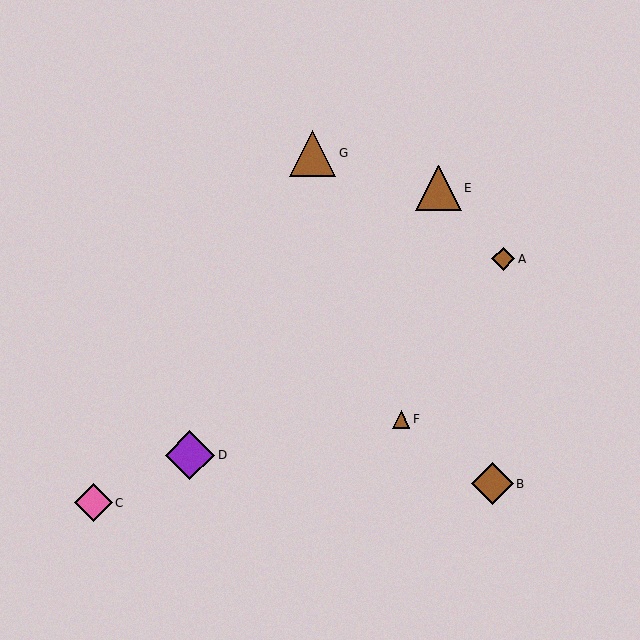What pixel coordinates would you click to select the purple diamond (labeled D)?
Click at (190, 455) to select the purple diamond D.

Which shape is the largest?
The purple diamond (labeled D) is the largest.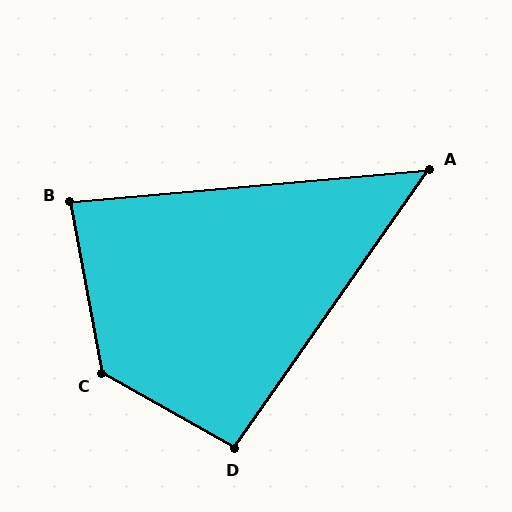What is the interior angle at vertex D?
Approximately 96 degrees (obtuse).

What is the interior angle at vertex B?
Approximately 84 degrees (acute).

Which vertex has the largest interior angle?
C, at approximately 130 degrees.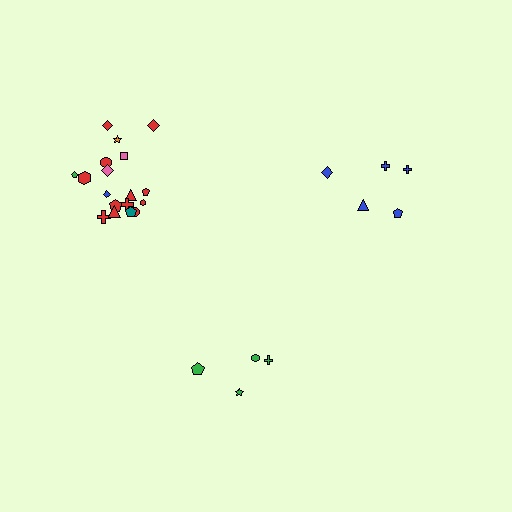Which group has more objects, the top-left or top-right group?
The top-left group.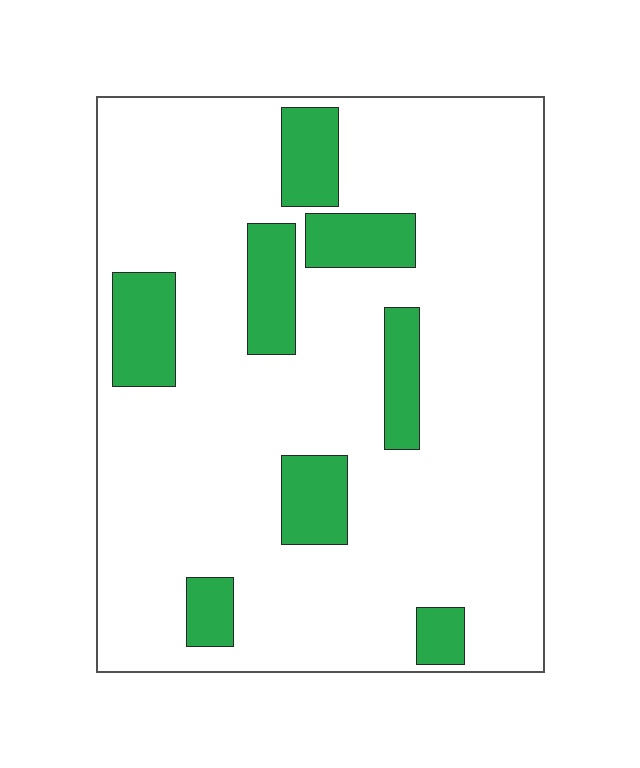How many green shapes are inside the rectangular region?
8.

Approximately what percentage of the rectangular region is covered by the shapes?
Approximately 15%.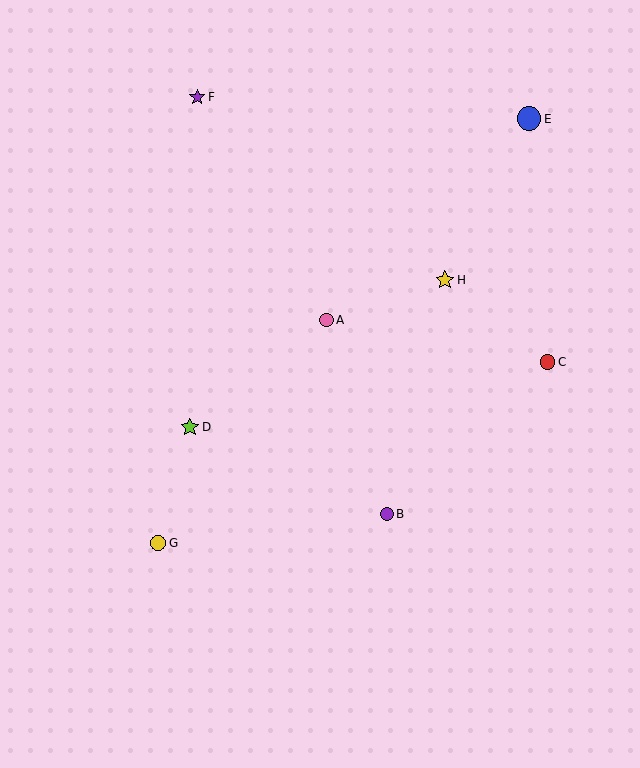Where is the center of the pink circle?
The center of the pink circle is at (327, 320).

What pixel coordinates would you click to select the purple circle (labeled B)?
Click at (387, 514) to select the purple circle B.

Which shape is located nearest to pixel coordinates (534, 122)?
The blue circle (labeled E) at (529, 119) is nearest to that location.